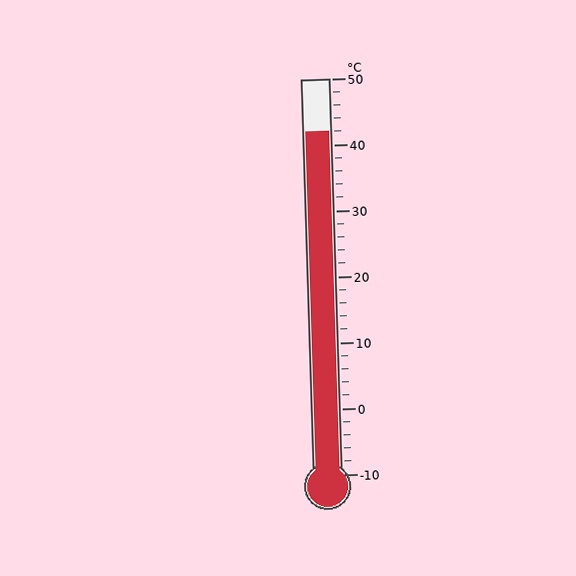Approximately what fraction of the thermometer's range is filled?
The thermometer is filled to approximately 85% of its range.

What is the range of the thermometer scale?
The thermometer scale ranges from -10°C to 50°C.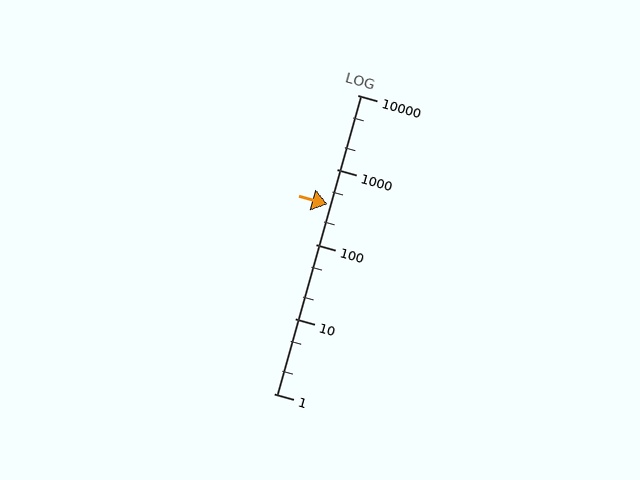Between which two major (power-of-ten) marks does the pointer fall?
The pointer is between 100 and 1000.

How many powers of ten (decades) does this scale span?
The scale spans 4 decades, from 1 to 10000.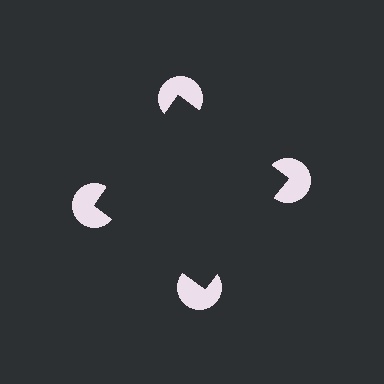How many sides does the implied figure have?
4 sides.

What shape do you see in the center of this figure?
An illusory square — its edges are inferred from the aligned wedge cuts in the pac-man discs, not physically drawn.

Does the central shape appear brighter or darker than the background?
It typically appears slightly darker than the background, even though no actual brightness change is drawn.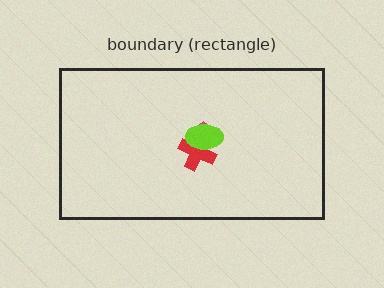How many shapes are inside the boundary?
3 inside, 0 outside.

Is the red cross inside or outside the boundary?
Inside.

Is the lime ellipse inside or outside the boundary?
Inside.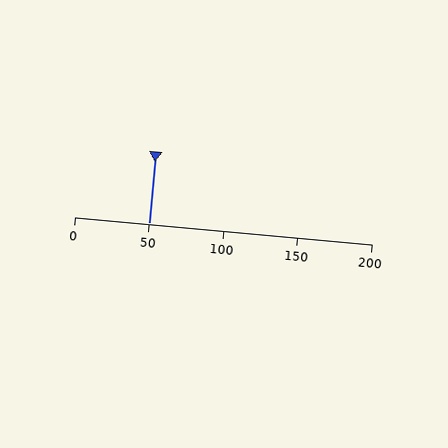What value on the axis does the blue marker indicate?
The marker indicates approximately 50.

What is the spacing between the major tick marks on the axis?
The major ticks are spaced 50 apart.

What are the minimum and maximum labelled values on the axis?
The axis runs from 0 to 200.